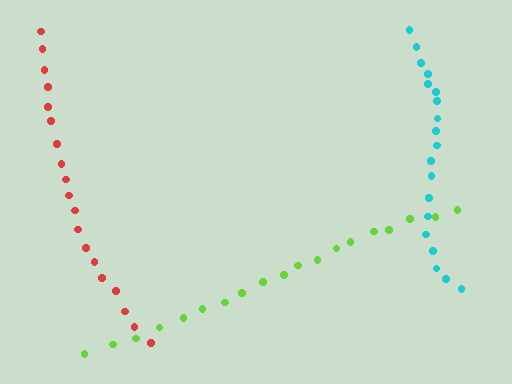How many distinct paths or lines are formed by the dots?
There are 3 distinct paths.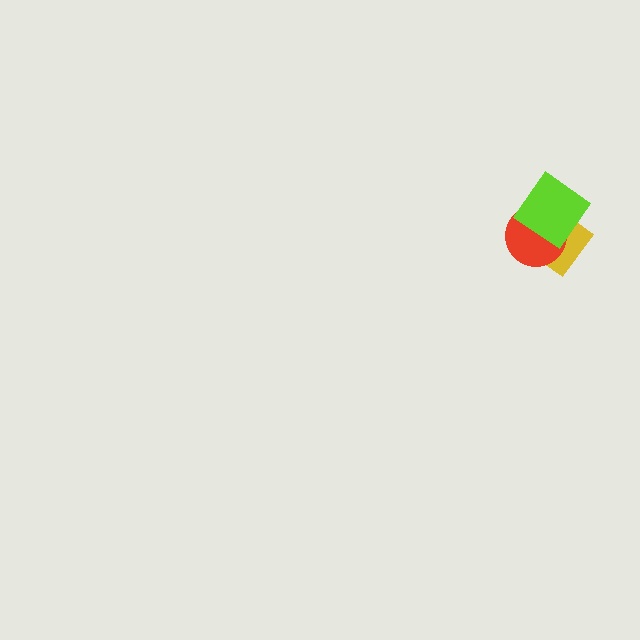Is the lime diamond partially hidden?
No, no other shape covers it.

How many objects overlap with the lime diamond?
2 objects overlap with the lime diamond.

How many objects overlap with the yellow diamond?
2 objects overlap with the yellow diamond.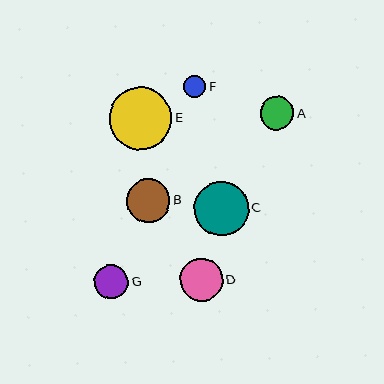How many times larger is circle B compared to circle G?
Circle B is approximately 1.3 times the size of circle G.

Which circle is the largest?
Circle E is the largest with a size of approximately 63 pixels.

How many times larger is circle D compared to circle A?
Circle D is approximately 1.3 times the size of circle A.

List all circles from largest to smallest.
From largest to smallest: E, C, B, D, G, A, F.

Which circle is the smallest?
Circle F is the smallest with a size of approximately 22 pixels.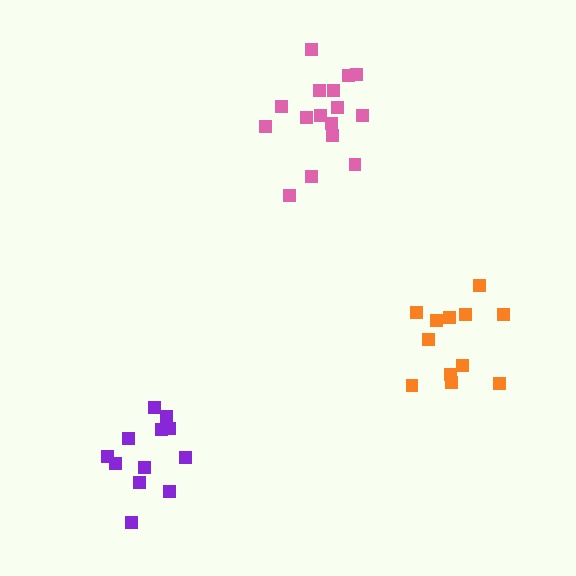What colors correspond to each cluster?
The clusters are colored: pink, purple, orange.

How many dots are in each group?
Group 1: 16 dots, Group 2: 12 dots, Group 3: 12 dots (40 total).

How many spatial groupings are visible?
There are 3 spatial groupings.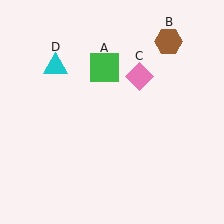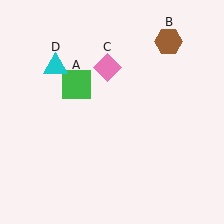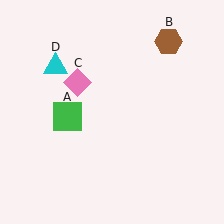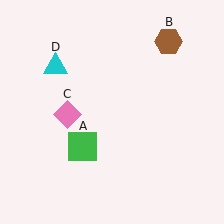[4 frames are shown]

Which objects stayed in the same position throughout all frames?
Brown hexagon (object B) and cyan triangle (object D) remained stationary.